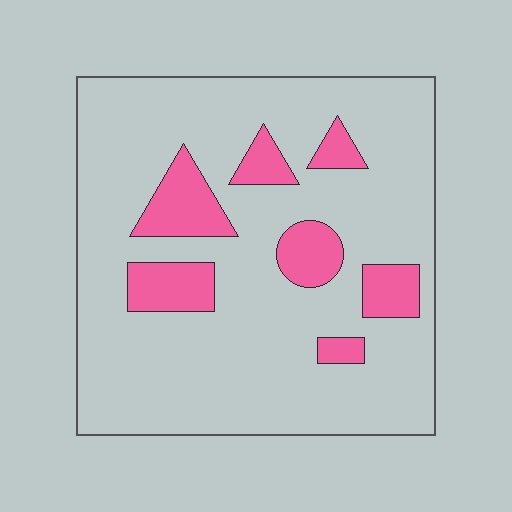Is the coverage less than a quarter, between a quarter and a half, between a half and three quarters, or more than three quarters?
Less than a quarter.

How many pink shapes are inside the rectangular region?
7.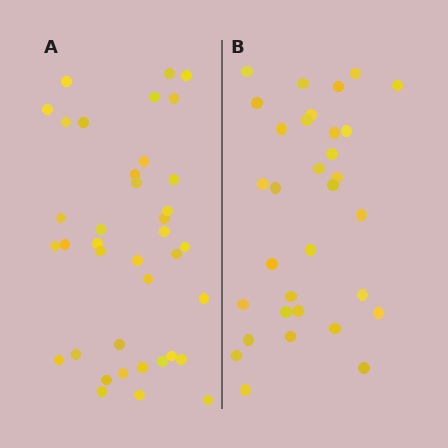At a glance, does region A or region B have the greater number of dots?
Region A (the left region) has more dots.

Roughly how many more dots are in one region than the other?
Region A has about 6 more dots than region B.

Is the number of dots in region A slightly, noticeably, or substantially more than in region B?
Region A has only slightly more — the two regions are fairly close. The ratio is roughly 1.2 to 1.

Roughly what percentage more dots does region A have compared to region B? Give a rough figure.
About 20% more.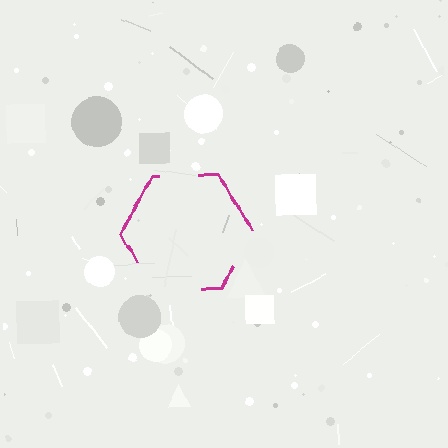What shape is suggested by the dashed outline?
The dashed outline suggests a hexagon.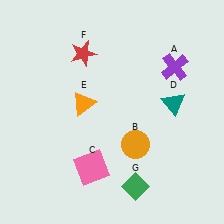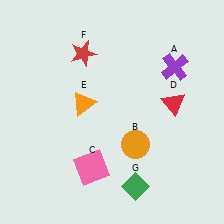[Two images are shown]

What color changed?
The triangle (D) changed from teal in Image 1 to red in Image 2.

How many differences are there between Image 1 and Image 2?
There is 1 difference between the two images.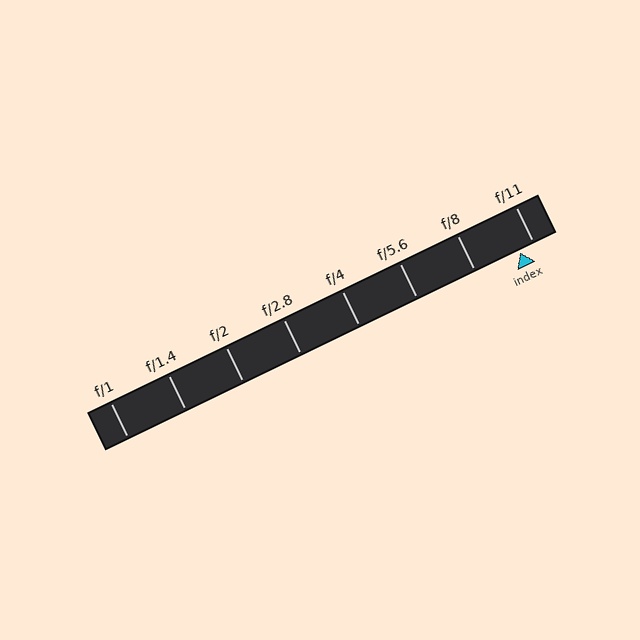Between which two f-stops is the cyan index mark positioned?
The index mark is between f/8 and f/11.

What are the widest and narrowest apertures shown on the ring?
The widest aperture shown is f/1 and the narrowest is f/11.